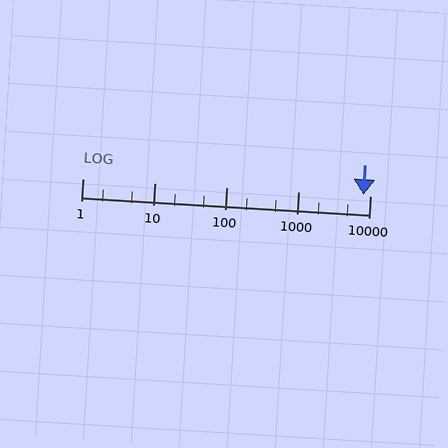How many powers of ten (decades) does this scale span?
The scale spans 4 decades, from 1 to 10000.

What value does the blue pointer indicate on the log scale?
The pointer indicates approximately 8100.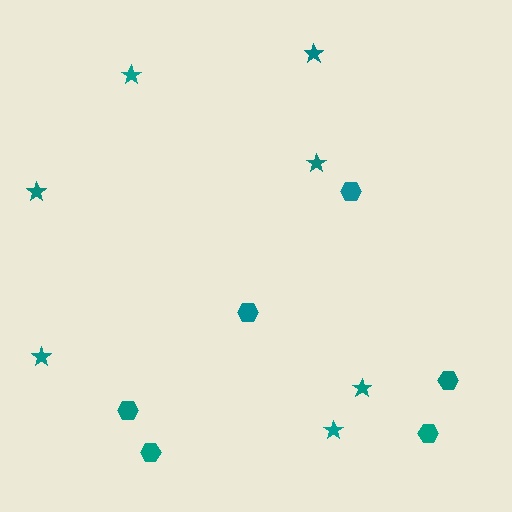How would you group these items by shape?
There are 2 groups: one group of stars (7) and one group of hexagons (6).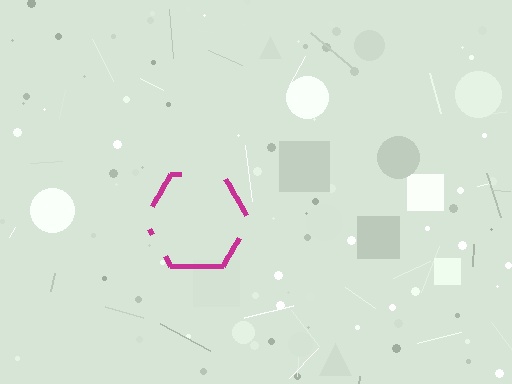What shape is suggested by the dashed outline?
The dashed outline suggests a hexagon.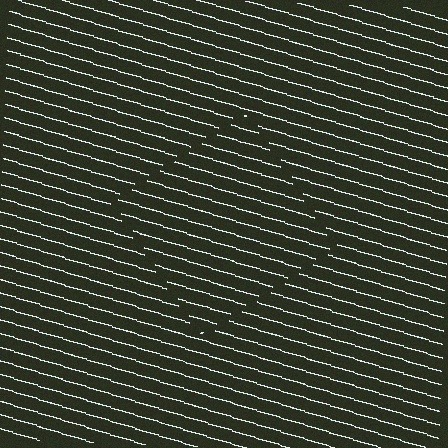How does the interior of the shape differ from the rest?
The interior of the shape contains the same grating, shifted by half a period — the contour is defined by the phase discontinuity where line-ends from the inner and outer gratings abut.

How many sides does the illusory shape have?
4 sides — the line-ends trace a square.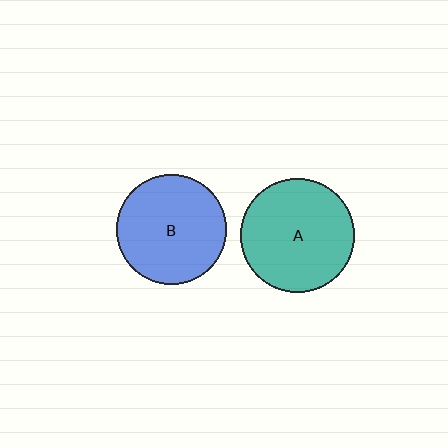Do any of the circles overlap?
No, none of the circles overlap.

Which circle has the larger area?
Circle A (teal).